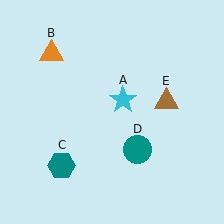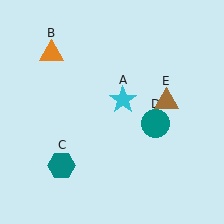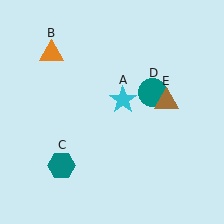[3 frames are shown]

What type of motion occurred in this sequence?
The teal circle (object D) rotated counterclockwise around the center of the scene.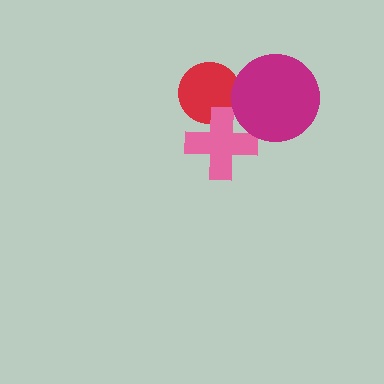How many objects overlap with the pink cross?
2 objects overlap with the pink cross.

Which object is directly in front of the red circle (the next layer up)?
The pink cross is directly in front of the red circle.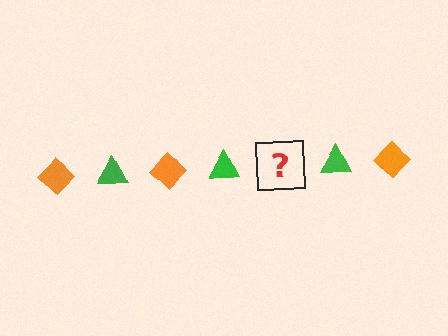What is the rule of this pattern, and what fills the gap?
The rule is that the pattern alternates between orange diamond and green triangle. The gap should be filled with an orange diamond.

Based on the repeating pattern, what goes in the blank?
The blank should be an orange diamond.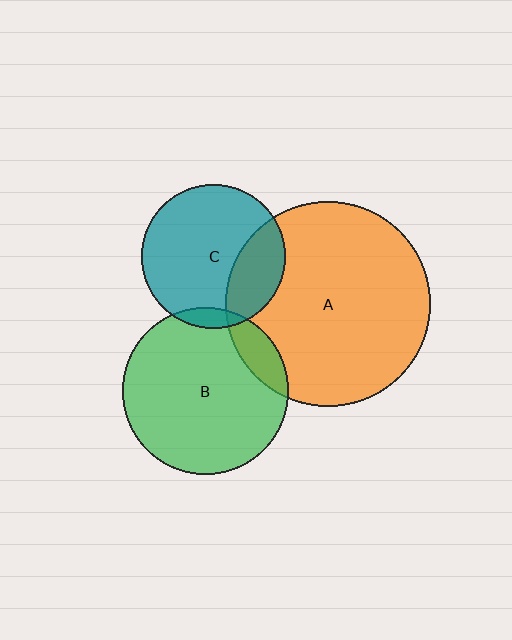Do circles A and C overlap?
Yes.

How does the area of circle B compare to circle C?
Approximately 1.3 times.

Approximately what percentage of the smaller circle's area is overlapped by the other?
Approximately 25%.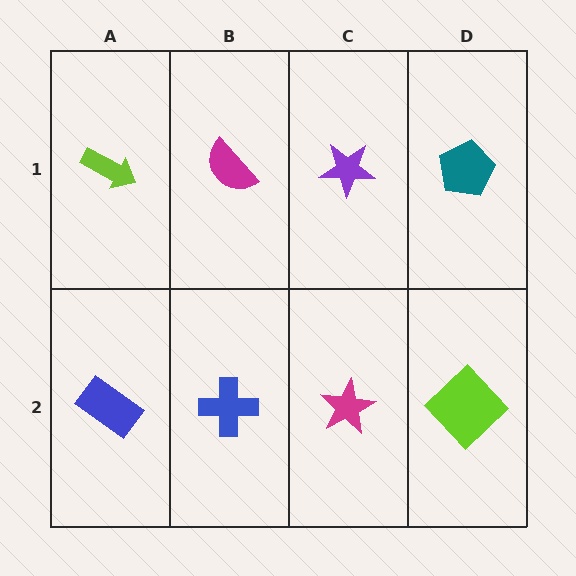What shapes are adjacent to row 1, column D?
A lime diamond (row 2, column D), a purple star (row 1, column C).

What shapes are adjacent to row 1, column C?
A magenta star (row 2, column C), a magenta semicircle (row 1, column B), a teal pentagon (row 1, column D).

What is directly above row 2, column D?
A teal pentagon.